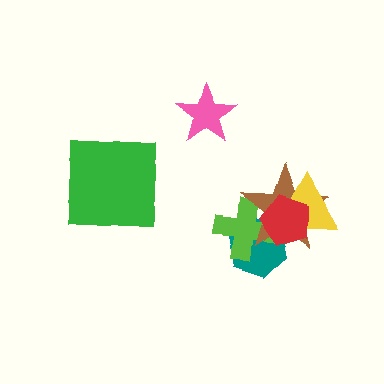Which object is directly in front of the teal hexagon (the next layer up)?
The lime cross is directly in front of the teal hexagon.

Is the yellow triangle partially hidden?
Yes, it is partially covered by another shape.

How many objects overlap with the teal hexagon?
4 objects overlap with the teal hexagon.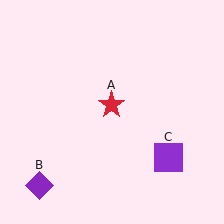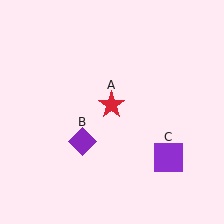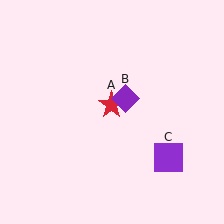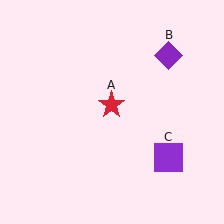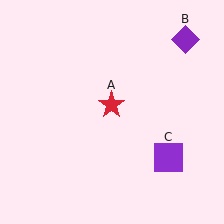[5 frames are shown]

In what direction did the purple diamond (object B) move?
The purple diamond (object B) moved up and to the right.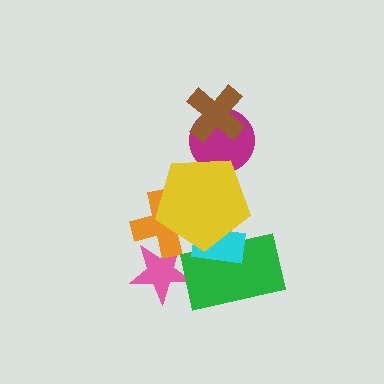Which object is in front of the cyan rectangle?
The yellow pentagon is in front of the cyan rectangle.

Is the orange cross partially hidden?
Yes, it is partially covered by another shape.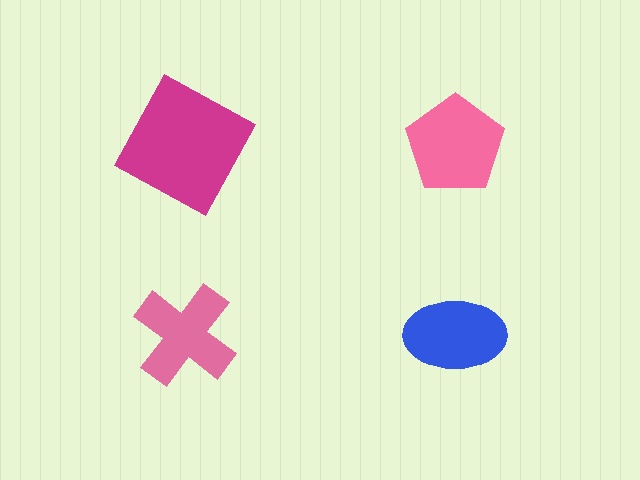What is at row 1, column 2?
A pink pentagon.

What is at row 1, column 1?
A magenta square.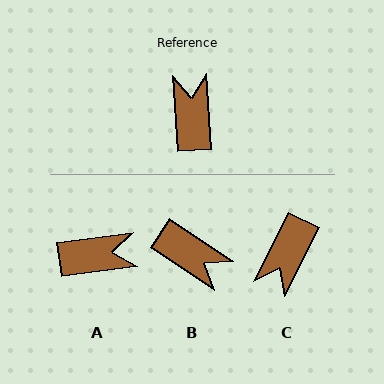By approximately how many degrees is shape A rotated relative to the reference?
Approximately 86 degrees clockwise.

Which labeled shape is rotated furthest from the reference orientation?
C, about 150 degrees away.